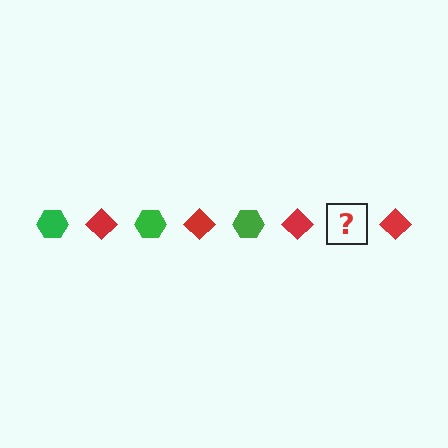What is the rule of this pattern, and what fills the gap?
The rule is that the pattern alternates between green hexagon and red diamond. The gap should be filled with a green hexagon.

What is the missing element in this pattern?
The missing element is a green hexagon.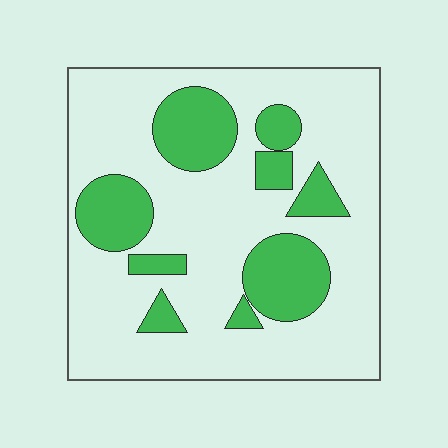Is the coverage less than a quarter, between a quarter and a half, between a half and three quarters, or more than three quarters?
Between a quarter and a half.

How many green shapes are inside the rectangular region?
9.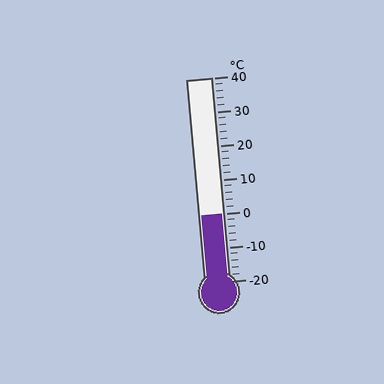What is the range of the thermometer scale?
The thermometer scale ranges from -20°C to 40°C.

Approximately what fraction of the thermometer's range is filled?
The thermometer is filled to approximately 35% of its range.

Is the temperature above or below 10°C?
The temperature is below 10°C.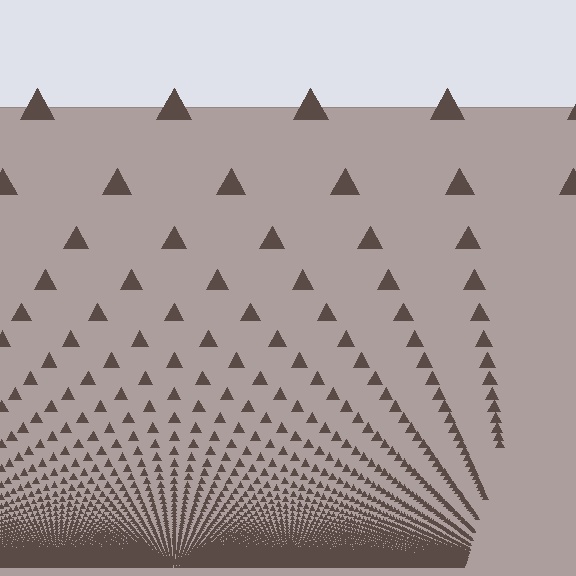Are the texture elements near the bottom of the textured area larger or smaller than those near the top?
Smaller. The gradient is inverted — elements near the bottom are smaller and denser.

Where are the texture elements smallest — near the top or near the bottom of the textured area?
Near the bottom.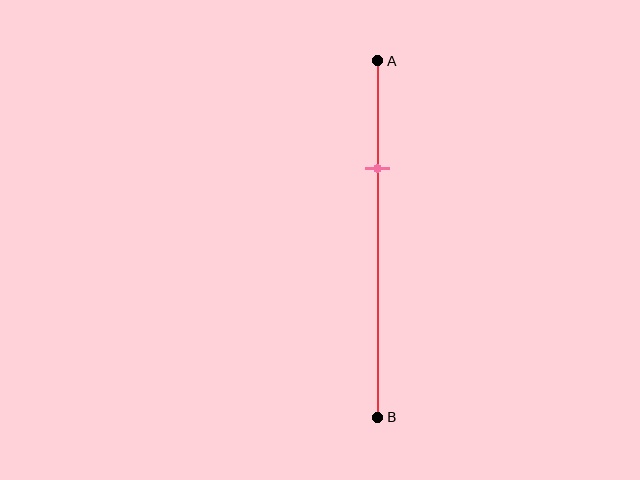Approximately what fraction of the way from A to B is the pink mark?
The pink mark is approximately 30% of the way from A to B.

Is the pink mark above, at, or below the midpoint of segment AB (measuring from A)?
The pink mark is above the midpoint of segment AB.